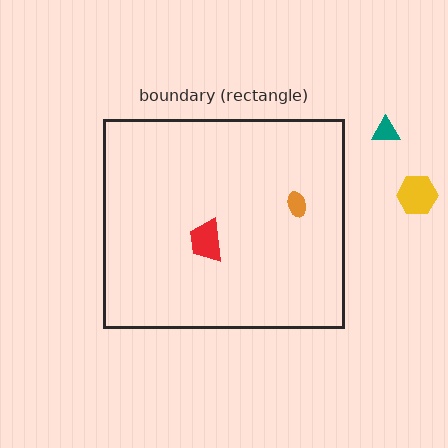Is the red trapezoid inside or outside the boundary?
Inside.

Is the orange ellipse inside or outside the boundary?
Inside.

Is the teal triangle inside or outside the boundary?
Outside.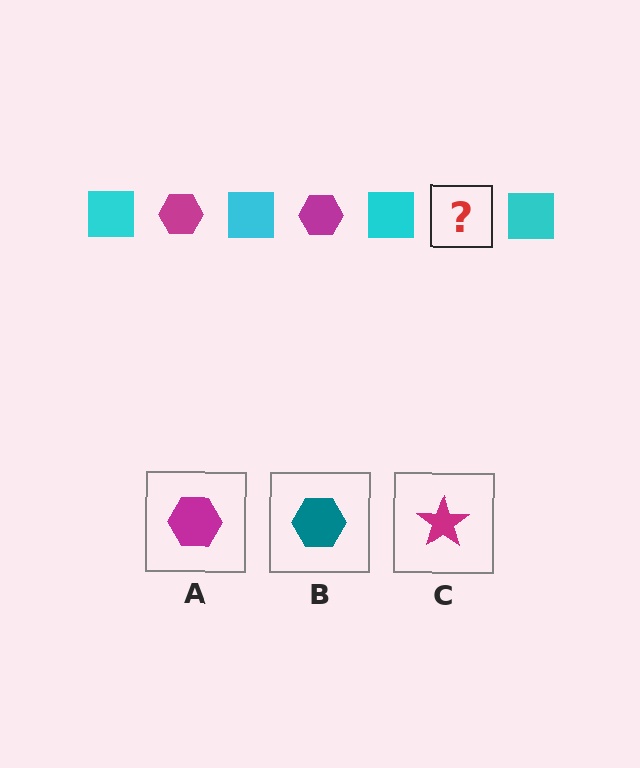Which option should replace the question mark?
Option A.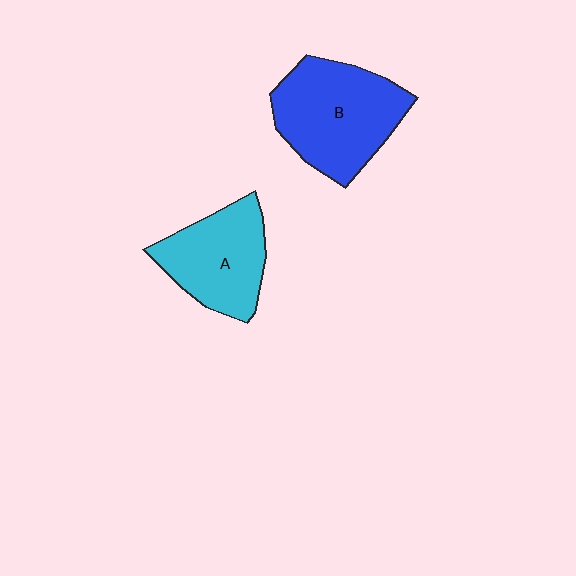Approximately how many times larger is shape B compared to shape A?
Approximately 1.3 times.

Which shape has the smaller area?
Shape A (cyan).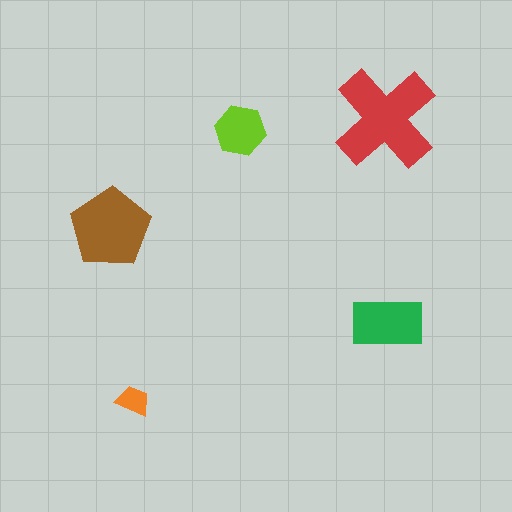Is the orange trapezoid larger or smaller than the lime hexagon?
Smaller.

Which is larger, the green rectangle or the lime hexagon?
The green rectangle.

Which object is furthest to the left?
The brown pentagon is leftmost.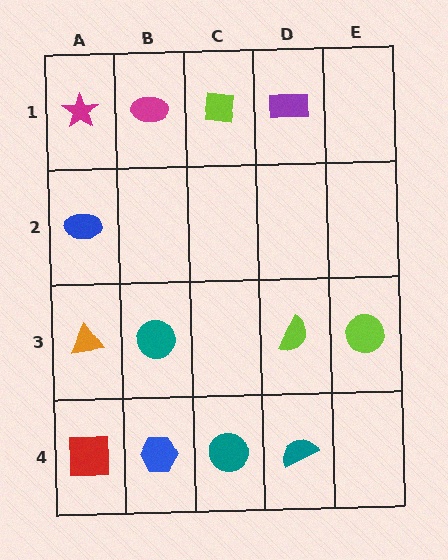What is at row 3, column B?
A teal circle.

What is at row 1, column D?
A purple rectangle.